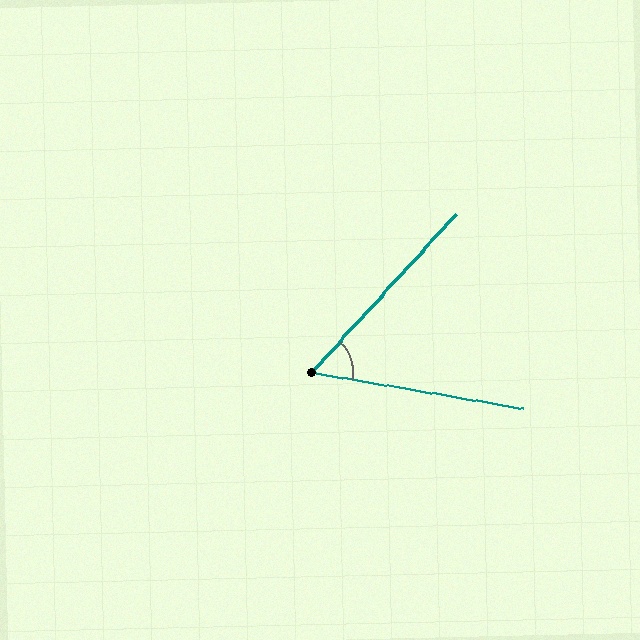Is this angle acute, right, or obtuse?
It is acute.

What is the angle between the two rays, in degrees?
Approximately 57 degrees.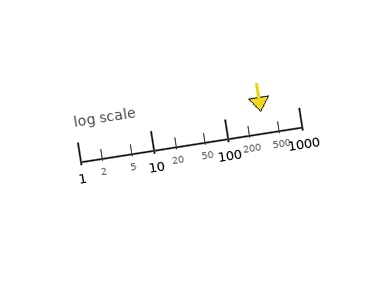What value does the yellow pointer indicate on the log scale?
The pointer indicates approximately 310.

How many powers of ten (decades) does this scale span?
The scale spans 3 decades, from 1 to 1000.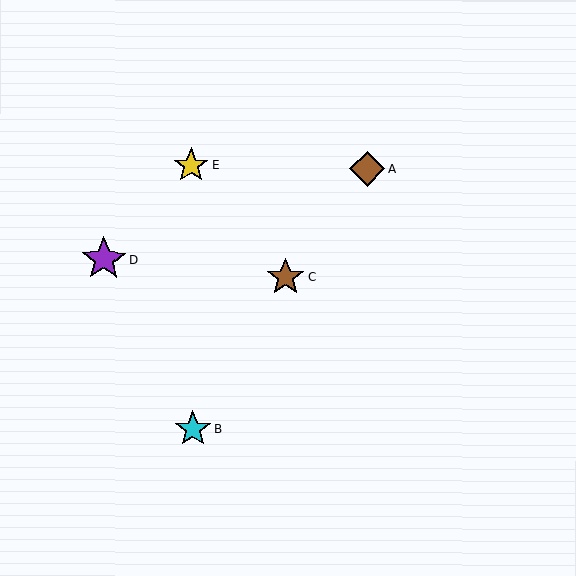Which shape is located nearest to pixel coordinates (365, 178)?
The brown diamond (labeled A) at (368, 169) is nearest to that location.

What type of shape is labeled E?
Shape E is a yellow star.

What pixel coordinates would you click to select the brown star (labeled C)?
Click at (286, 277) to select the brown star C.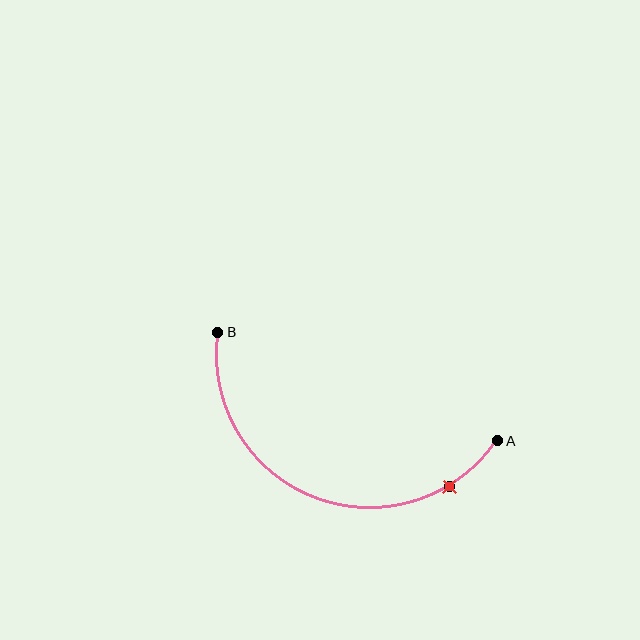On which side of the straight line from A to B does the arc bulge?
The arc bulges below the straight line connecting A and B.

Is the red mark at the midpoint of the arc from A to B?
No. The red mark lies on the arc but is closer to endpoint A. The arc midpoint would be at the point on the curve equidistant along the arc from both A and B.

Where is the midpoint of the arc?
The arc midpoint is the point on the curve farthest from the straight line joining A and B. It sits below that line.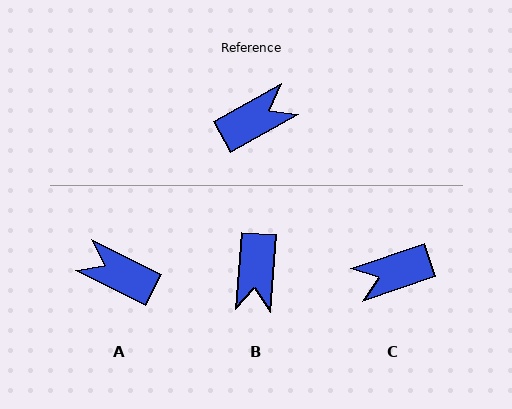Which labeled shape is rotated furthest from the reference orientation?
C, about 170 degrees away.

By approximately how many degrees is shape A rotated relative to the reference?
Approximately 125 degrees counter-clockwise.